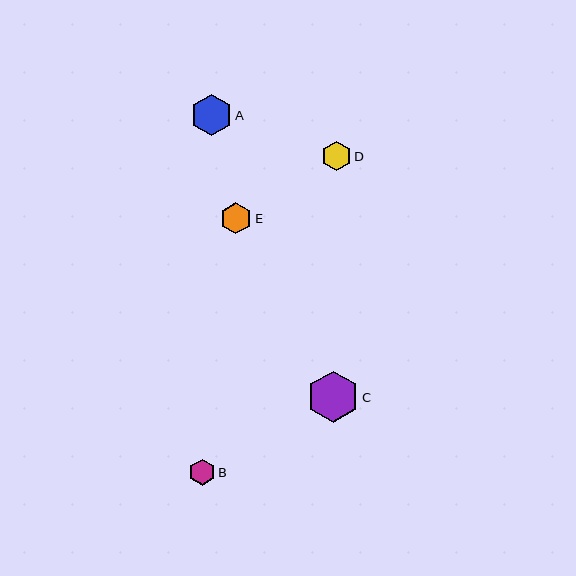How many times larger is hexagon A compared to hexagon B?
Hexagon A is approximately 1.6 times the size of hexagon B.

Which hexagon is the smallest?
Hexagon B is the smallest with a size of approximately 26 pixels.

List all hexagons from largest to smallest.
From largest to smallest: C, A, E, D, B.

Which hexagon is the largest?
Hexagon C is the largest with a size of approximately 51 pixels.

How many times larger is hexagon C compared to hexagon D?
Hexagon C is approximately 1.8 times the size of hexagon D.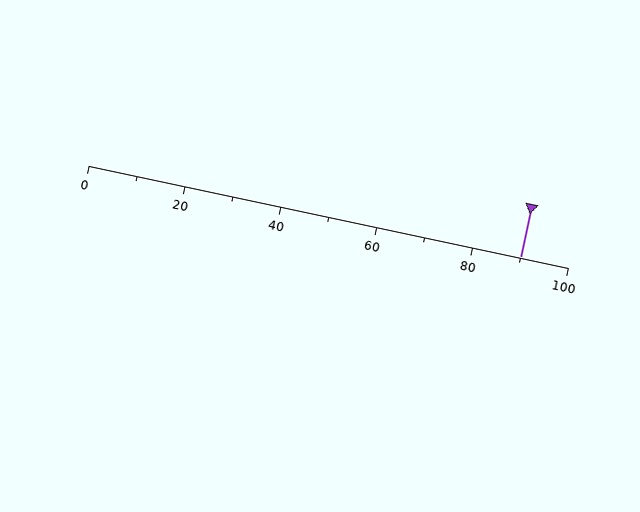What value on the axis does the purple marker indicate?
The marker indicates approximately 90.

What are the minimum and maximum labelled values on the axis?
The axis runs from 0 to 100.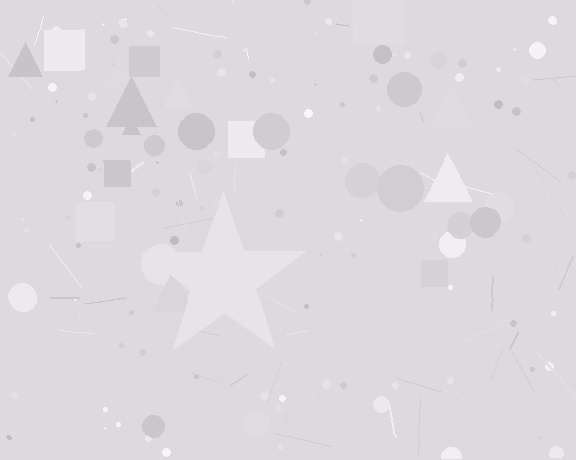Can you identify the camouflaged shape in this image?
The camouflaged shape is a star.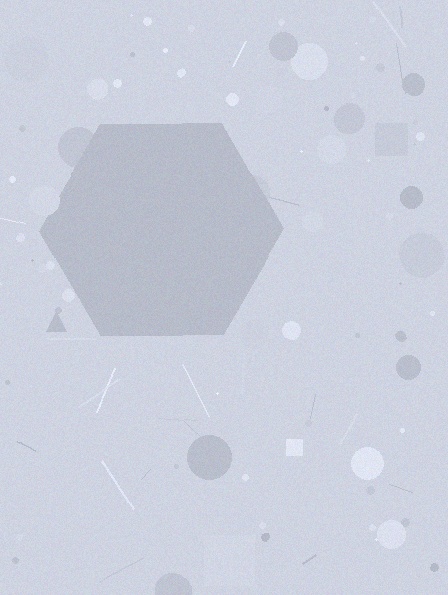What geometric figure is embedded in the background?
A hexagon is embedded in the background.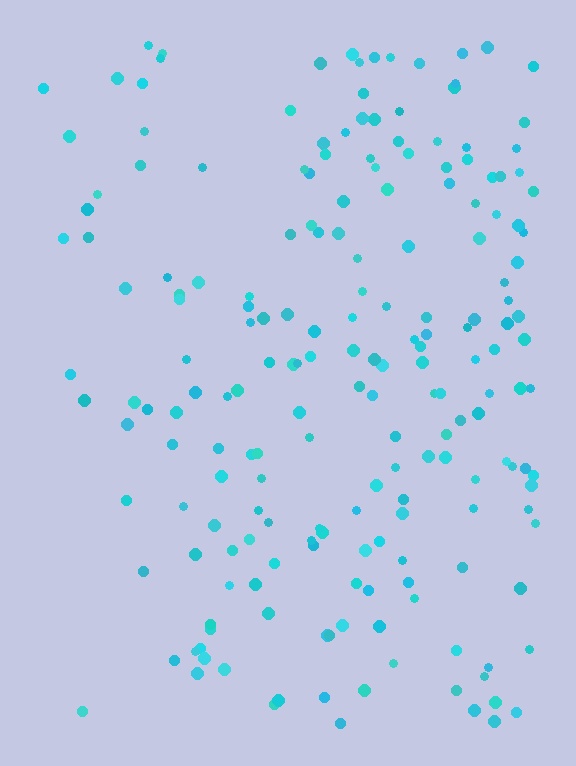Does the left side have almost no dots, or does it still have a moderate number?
Still a moderate number, just noticeably fewer than the right.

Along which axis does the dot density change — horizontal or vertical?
Horizontal.